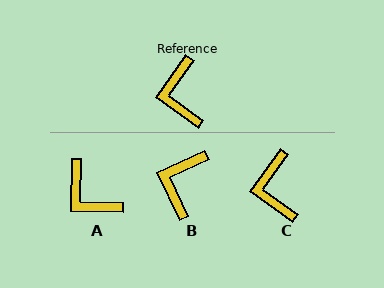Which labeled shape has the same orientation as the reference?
C.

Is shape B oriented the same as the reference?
No, it is off by about 29 degrees.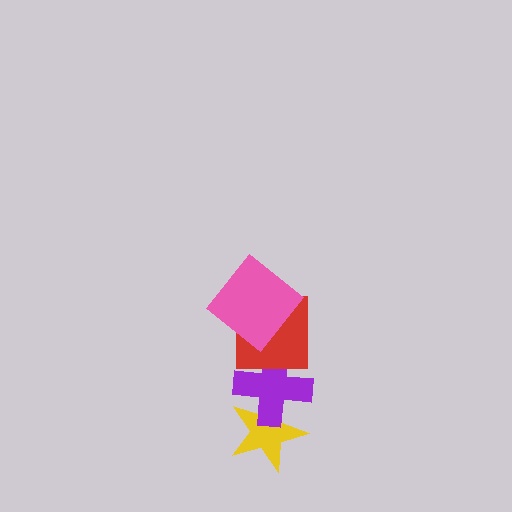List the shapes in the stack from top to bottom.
From top to bottom: the pink diamond, the red square, the purple cross, the yellow star.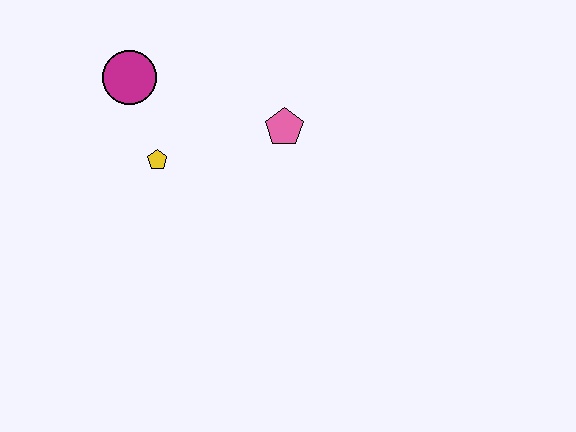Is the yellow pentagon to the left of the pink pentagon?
Yes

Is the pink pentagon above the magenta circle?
No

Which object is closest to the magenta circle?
The yellow pentagon is closest to the magenta circle.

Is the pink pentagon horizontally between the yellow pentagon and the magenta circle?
No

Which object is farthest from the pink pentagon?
The magenta circle is farthest from the pink pentagon.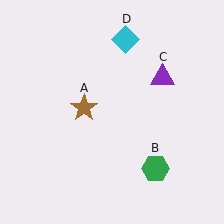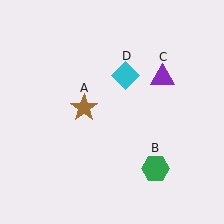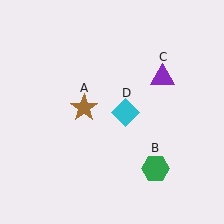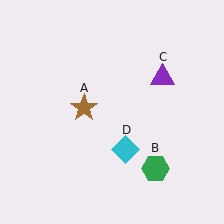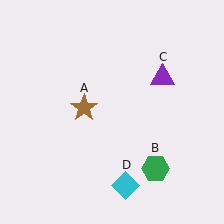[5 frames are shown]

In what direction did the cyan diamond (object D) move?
The cyan diamond (object D) moved down.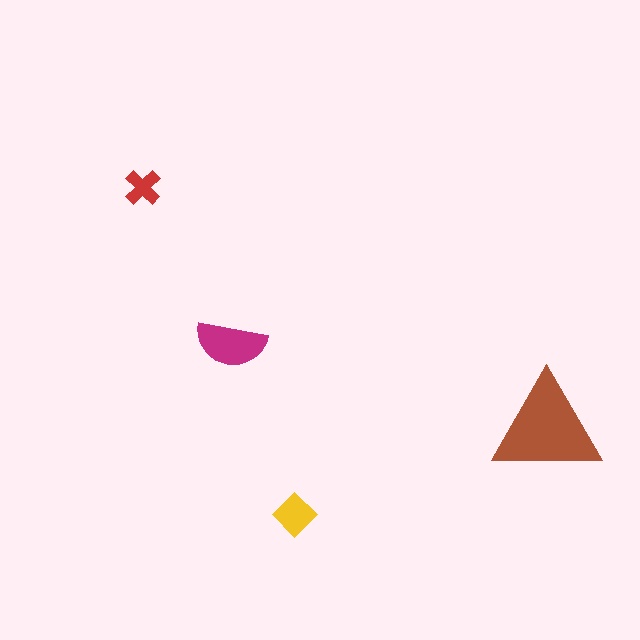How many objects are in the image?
There are 4 objects in the image.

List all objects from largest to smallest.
The brown triangle, the magenta semicircle, the yellow diamond, the red cross.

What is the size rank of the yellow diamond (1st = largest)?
3rd.